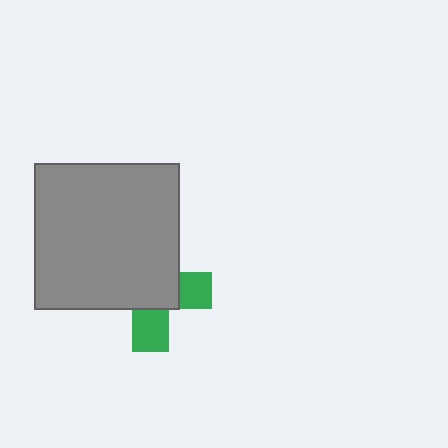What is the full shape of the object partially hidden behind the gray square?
The partially hidden object is a green cross.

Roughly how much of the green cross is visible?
A small part of it is visible (roughly 36%).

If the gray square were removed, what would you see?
You would see the complete green cross.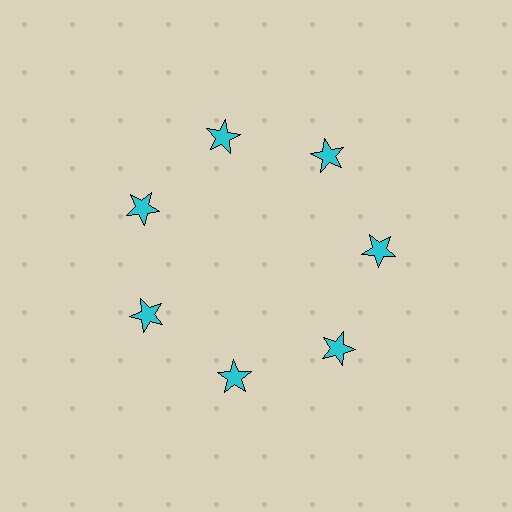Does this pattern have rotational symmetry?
Yes, this pattern has 7-fold rotational symmetry. It looks the same after rotating 51 degrees around the center.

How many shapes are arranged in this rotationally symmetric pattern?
There are 7 shapes, arranged in 7 groups of 1.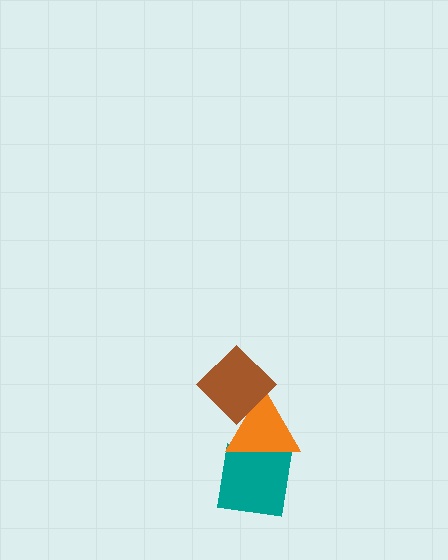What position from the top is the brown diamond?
The brown diamond is 1st from the top.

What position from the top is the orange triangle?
The orange triangle is 2nd from the top.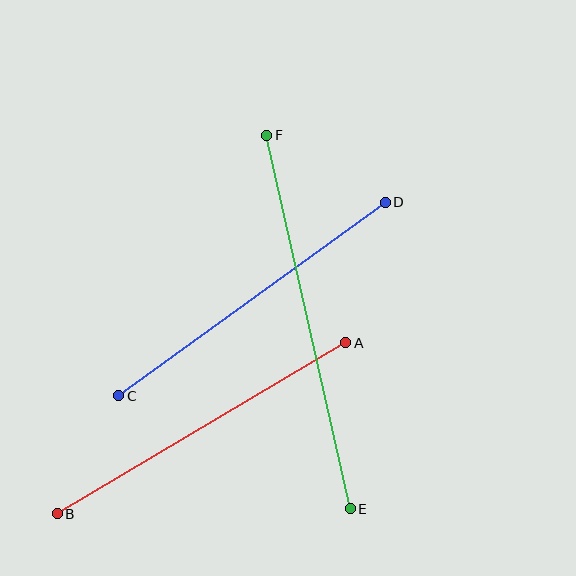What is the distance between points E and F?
The distance is approximately 383 pixels.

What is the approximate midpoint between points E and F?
The midpoint is at approximately (308, 322) pixels.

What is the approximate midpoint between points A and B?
The midpoint is at approximately (202, 428) pixels.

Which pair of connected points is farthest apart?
Points E and F are farthest apart.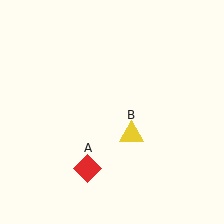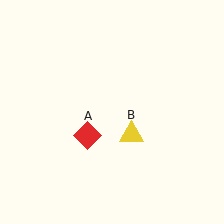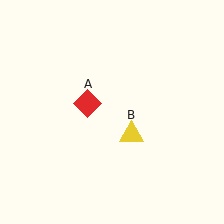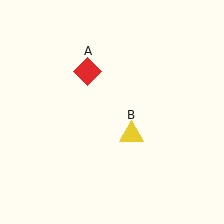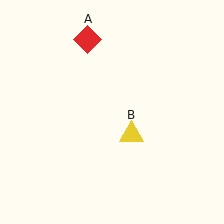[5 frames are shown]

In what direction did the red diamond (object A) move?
The red diamond (object A) moved up.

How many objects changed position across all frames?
1 object changed position: red diamond (object A).